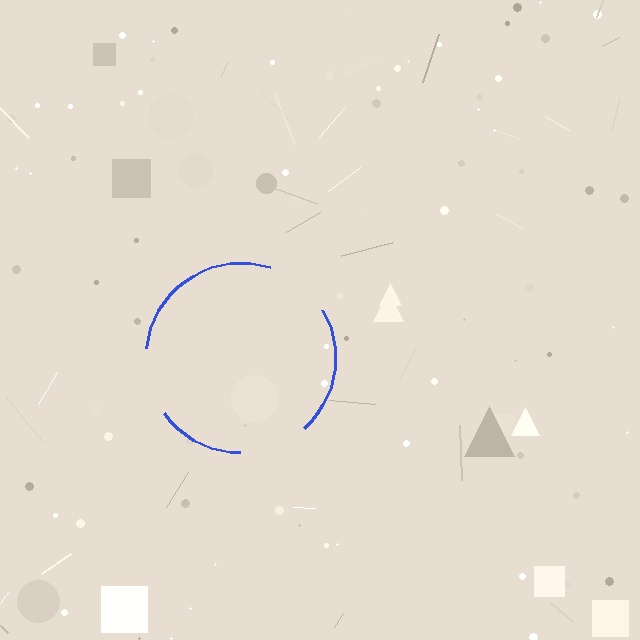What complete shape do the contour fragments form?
The contour fragments form a circle.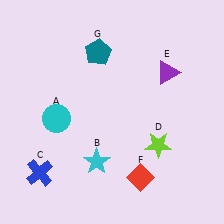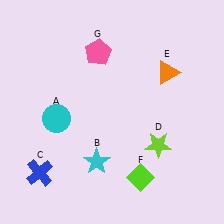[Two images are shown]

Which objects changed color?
E changed from purple to orange. F changed from red to lime. G changed from teal to pink.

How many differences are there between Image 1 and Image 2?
There are 3 differences between the two images.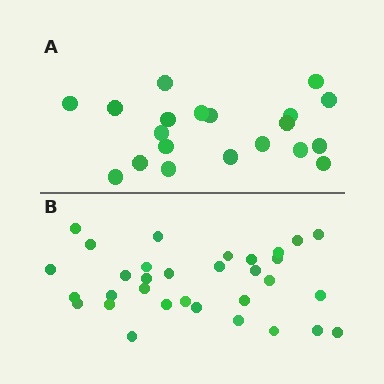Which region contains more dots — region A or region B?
Region B (the bottom region) has more dots.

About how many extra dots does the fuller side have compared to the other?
Region B has roughly 12 or so more dots than region A.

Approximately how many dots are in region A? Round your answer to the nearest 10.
About 20 dots.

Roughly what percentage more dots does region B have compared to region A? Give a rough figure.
About 60% more.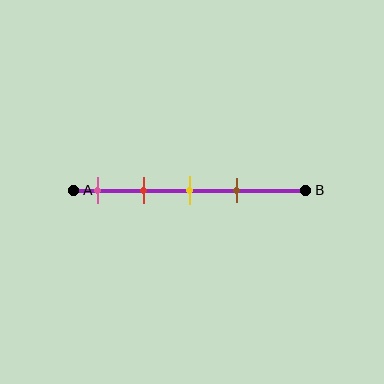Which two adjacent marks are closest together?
The yellow and brown marks are the closest adjacent pair.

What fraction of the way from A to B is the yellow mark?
The yellow mark is approximately 50% (0.5) of the way from A to B.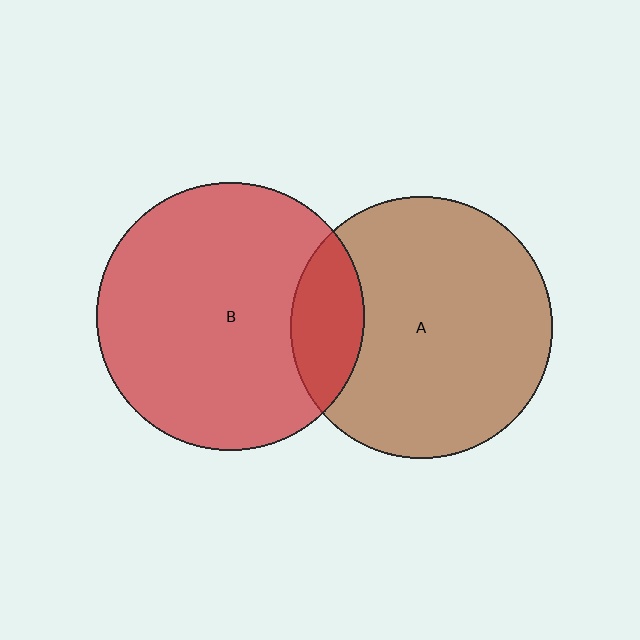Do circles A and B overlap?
Yes.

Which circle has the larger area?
Circle B (red).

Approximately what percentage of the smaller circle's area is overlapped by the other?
Approximately 15%.